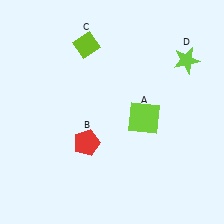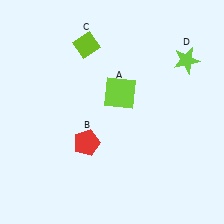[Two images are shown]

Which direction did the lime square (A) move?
The lime square (A) moved up.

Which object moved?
The lime square (A) moved up.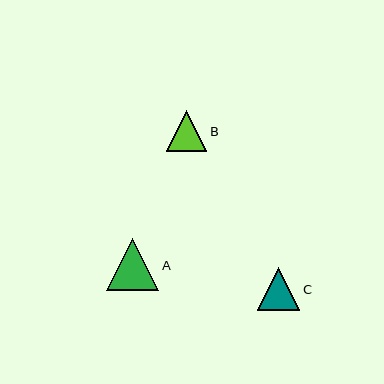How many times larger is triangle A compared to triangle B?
Triangle A is approximately 1.3 times the size of triangle B.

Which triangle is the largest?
Triangle A is the largest with a size of approximately 52 pixels.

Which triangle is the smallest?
Triangle B is the smallest with a size of approximately 40 pixels.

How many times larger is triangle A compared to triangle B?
Triangle A is approximately 1.3 times the size of triangle B.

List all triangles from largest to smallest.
From largest to smallest: A, C, B.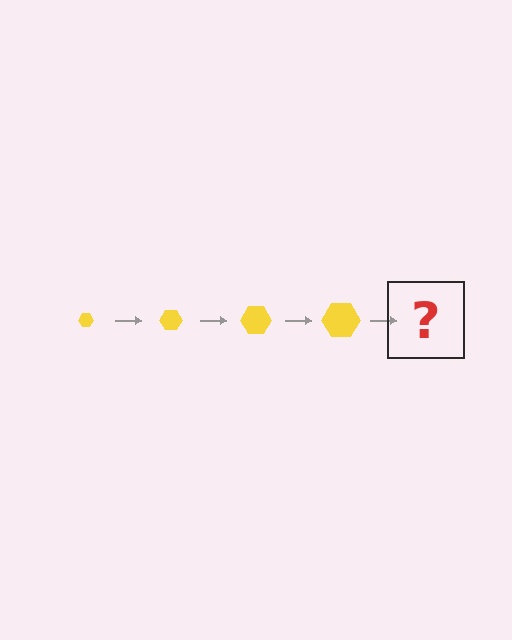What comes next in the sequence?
The next element should be a yellow hexagon, larger than the previous one.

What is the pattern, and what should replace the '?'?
The pattern is that the hexagon gets progressively larger each step. The '?' should be a yellow hexagon, larger than the previous one.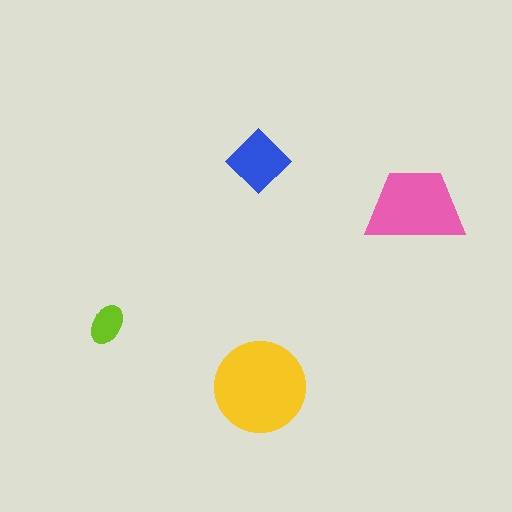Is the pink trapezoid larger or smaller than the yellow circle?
Smaller.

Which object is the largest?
The yellow circle.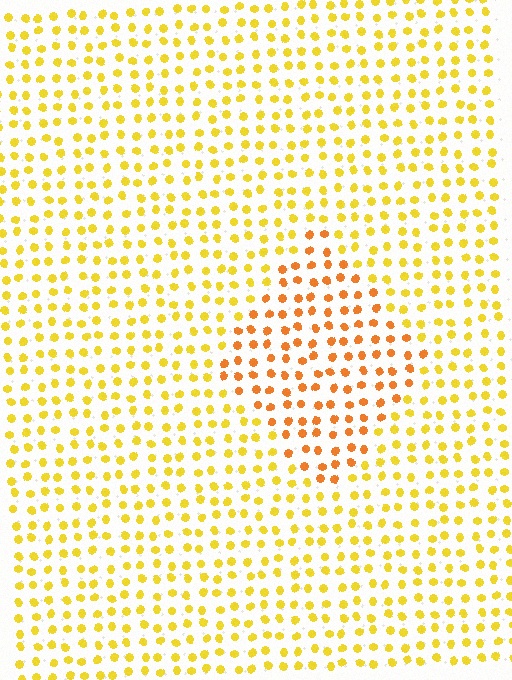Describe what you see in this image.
The image is filled with small yellow elements in a uniform arrangement. A diamond-shaped region is visible where the elements are tinted to a slightly different hue, forming a subtle color boundary.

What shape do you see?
I see a diamond.